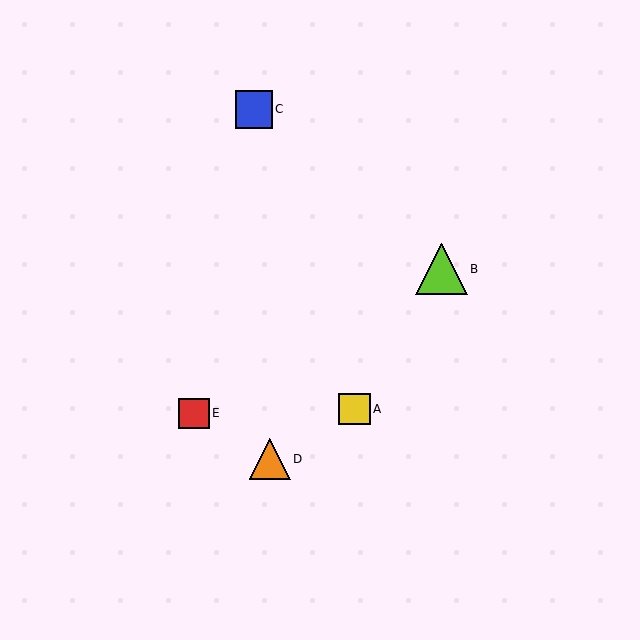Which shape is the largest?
The lime triangle (labeled B) is the largest.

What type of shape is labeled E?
Shape E is a red square.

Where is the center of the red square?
The center of the red square is at (194, 413).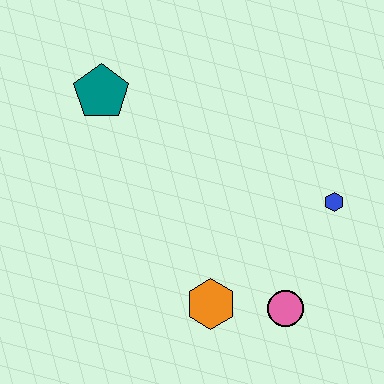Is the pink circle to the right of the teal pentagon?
Yes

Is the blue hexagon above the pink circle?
Yes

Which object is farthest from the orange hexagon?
The teal pentagon is farthest from the orange hexagon.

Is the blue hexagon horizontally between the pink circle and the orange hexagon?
No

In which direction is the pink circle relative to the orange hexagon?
The pink circle is to the right of the orange hexagon.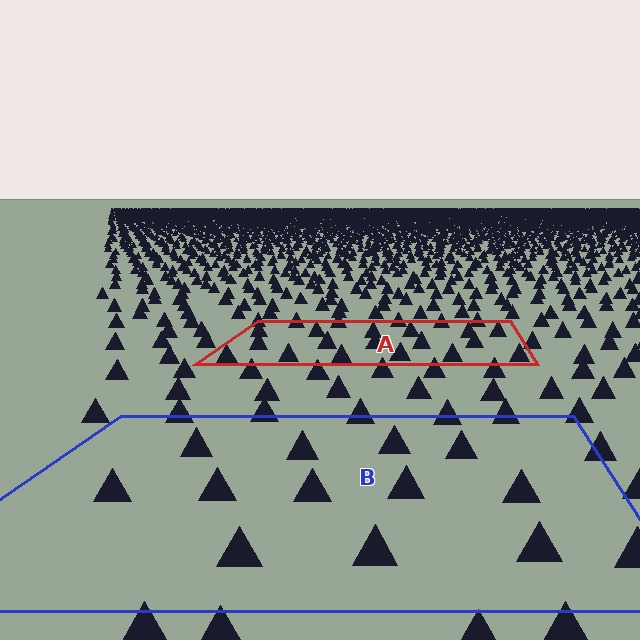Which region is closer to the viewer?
Region B is closer. The texture elements there are larger and more spread out.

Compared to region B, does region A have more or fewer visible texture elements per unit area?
Region A has more texture elements per unit area — they are packed more densely because it is farther away.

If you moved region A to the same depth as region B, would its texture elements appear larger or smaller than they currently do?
They would appear larger. At a closer depth, the same texture elements are projected at a bigger on-screen size.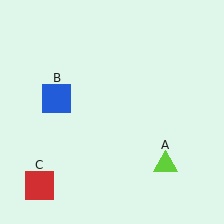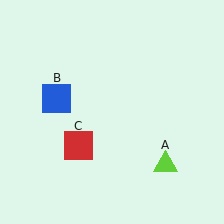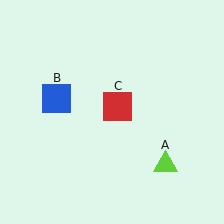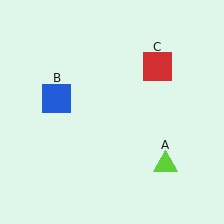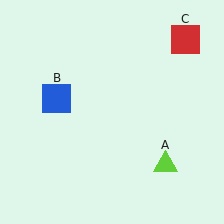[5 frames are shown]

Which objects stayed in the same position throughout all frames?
Lime triangle (object A) and blue square (object B) remained stationary.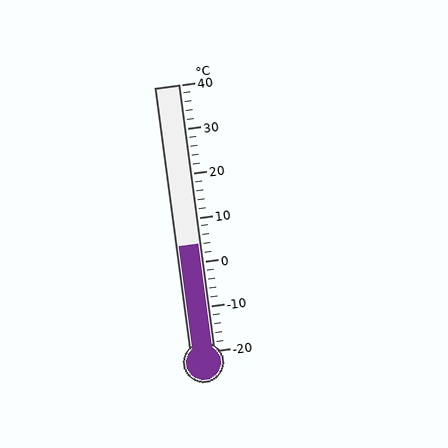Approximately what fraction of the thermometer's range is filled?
The thermometer is filled to approximately 40% of its range.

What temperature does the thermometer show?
The thermometer shows approximately 4°C.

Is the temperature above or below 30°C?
The temperature is below 30°C.